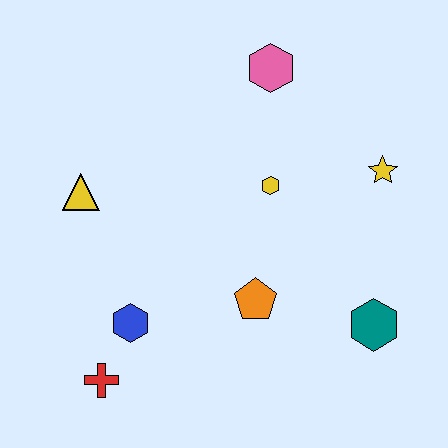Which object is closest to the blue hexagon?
The red cross is closest to the blue hexagon.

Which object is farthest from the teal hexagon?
The yellow triangle is farthest from the teal hexagon.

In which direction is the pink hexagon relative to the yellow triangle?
The pink hexagon is to the right of the yellow triangle.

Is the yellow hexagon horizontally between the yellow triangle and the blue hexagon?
No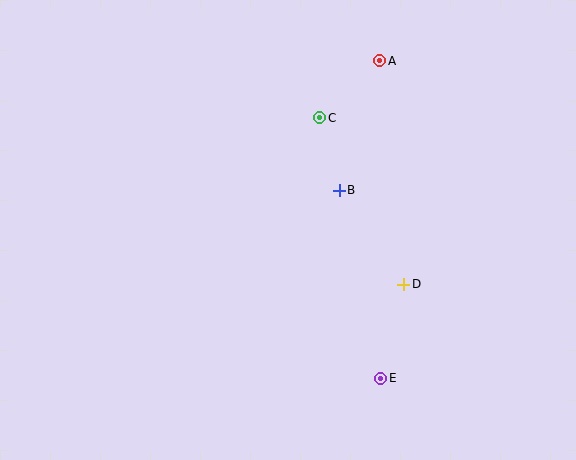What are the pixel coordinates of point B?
Point B is at (339, 190).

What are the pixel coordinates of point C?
Point C is at (320, 118).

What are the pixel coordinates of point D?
Point D is at (404, 284).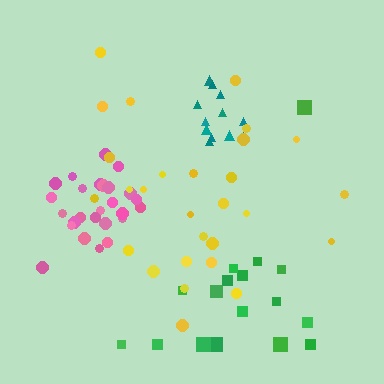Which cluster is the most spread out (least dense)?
Yellow.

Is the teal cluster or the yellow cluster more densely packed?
Teal.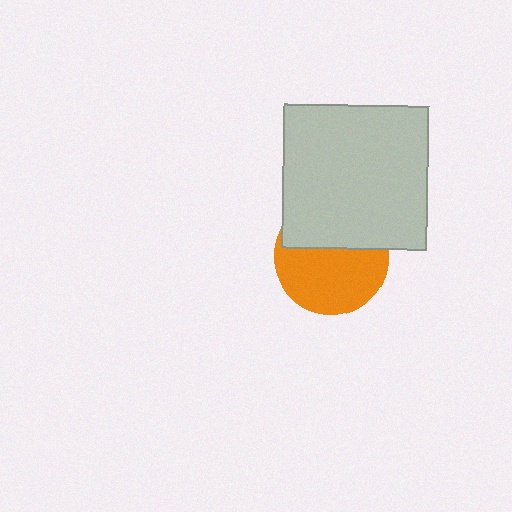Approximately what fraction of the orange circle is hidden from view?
Roughly 40% of the orange circle is hidden behind the light gray square.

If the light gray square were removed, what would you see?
You would see the complete orange circle.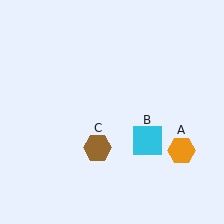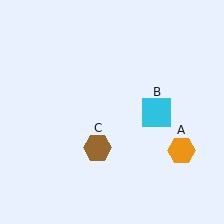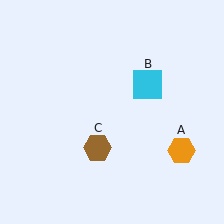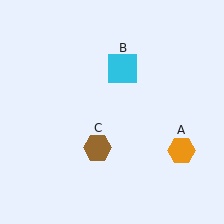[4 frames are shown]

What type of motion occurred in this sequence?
The cyan square (object B) rotated counterclockwise around the center of the scene.